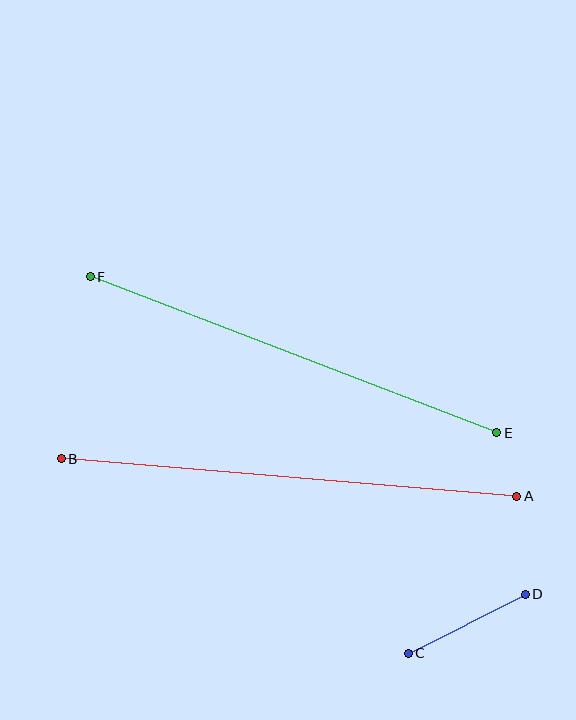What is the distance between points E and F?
The distance is approximately 436 pixels.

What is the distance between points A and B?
The distance is approximately 457 pixels.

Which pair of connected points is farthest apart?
Points A and B are farthest apart.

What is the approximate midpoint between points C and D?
The midpoint is at approximately (467, 624) pixels.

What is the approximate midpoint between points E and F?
The midpoint is at approximately (294, 355) pixels.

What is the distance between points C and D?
The distance is approximately 131 pixels.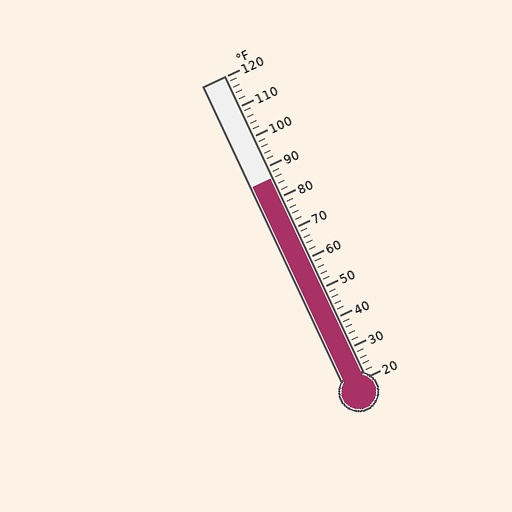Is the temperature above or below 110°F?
The temperature is below 110°F.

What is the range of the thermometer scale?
The thermometer scale ranges from 20°F to 120°F.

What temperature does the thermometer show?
The thermometer shows approximately 86°F.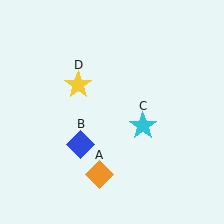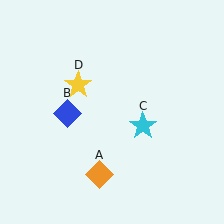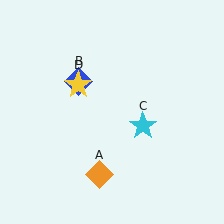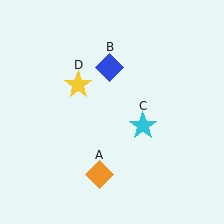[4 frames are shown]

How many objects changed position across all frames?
1 object changed position: blue diamond (object B).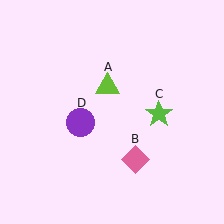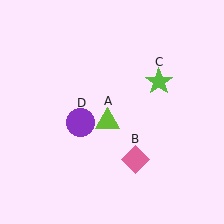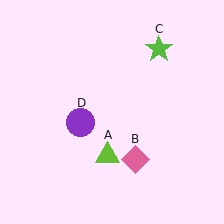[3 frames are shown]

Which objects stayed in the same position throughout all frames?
Pink diamond (object B) and purple circle (object D) remained stationary.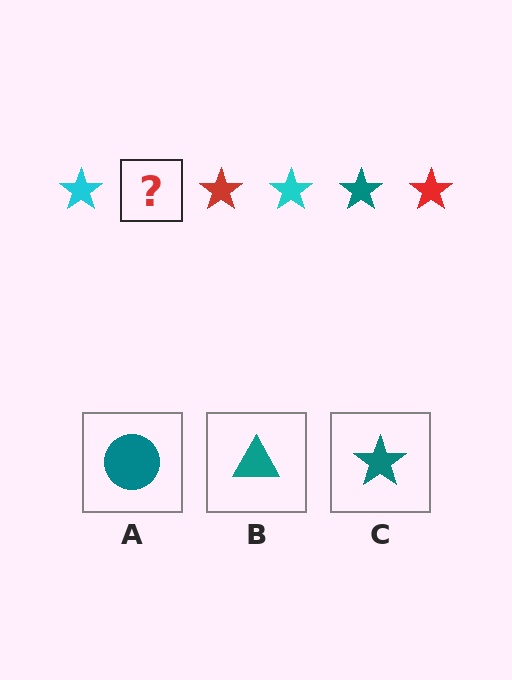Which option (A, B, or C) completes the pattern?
C.